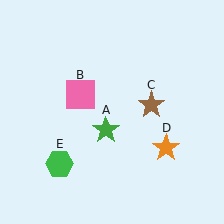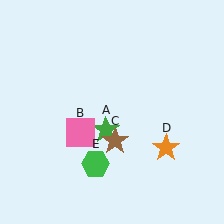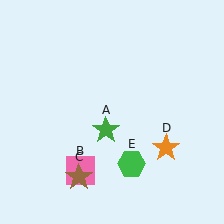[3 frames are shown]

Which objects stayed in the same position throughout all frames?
Green star (object A) and orange star (object D) remained stationary.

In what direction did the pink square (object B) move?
The pink square (object B) moved down.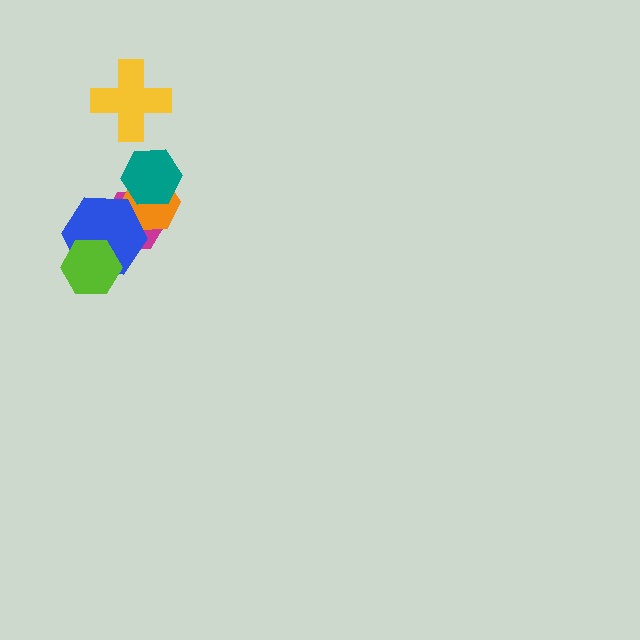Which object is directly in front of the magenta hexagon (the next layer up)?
The orange hexagon is directly in front of the magenta hexagon.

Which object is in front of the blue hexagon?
The lime hexagon is in front of the blue hexagon.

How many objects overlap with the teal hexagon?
2 objects overlap with the teal hexagon.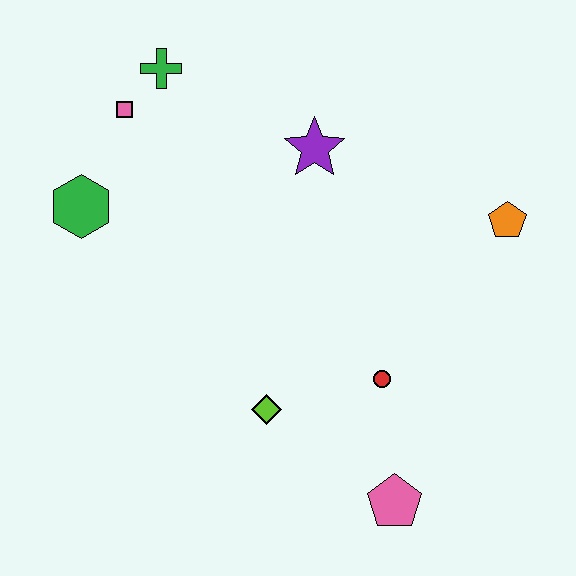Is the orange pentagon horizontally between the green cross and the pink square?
No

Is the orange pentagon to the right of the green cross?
Yes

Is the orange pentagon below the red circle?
No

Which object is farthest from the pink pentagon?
The green cross is farthest from the pink pentagon.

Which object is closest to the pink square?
The green cross is closest to the pink square.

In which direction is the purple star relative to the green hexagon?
The purple star is to the right of the green hexagon.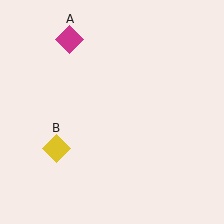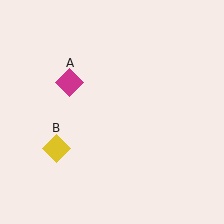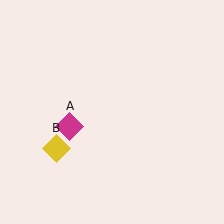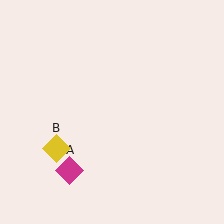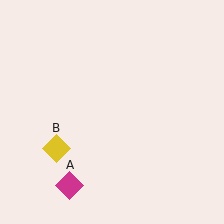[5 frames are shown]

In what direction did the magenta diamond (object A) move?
The magenta diamond (object A) moved down.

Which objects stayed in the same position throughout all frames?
Yellow diamond (object B) remained stationary.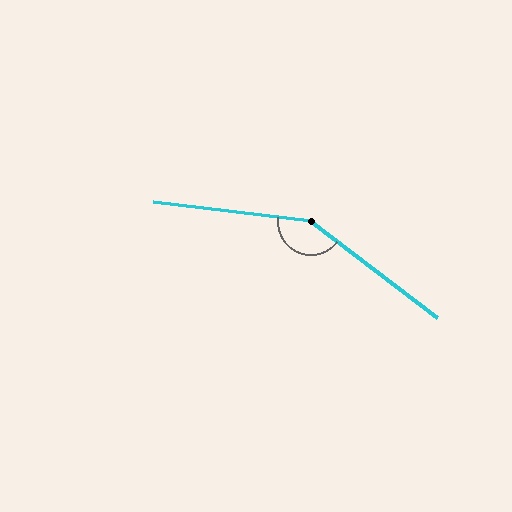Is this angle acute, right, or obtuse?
It is obtuse.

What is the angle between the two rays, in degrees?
Approximately 150 degrees.